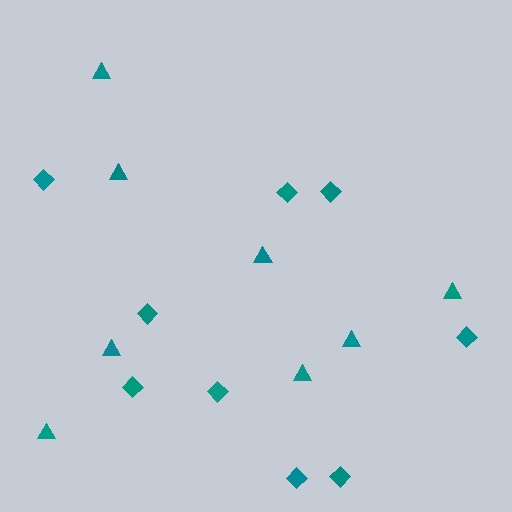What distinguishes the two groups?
There are 2 groups: one group of diamonds (9) and one group of triangles (8).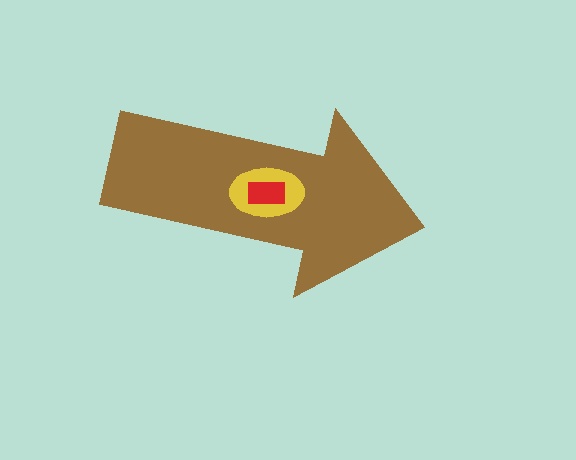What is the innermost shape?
The red rectangle.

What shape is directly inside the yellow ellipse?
The red rectangle.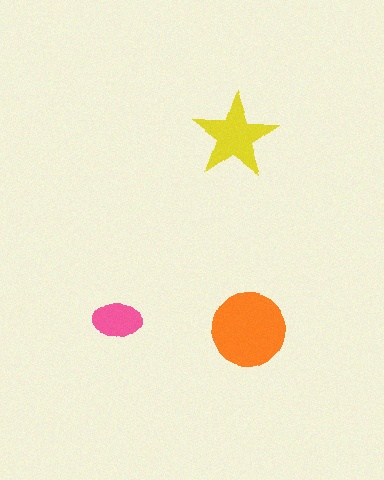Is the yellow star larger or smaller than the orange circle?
Smaller.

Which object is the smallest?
The pink ellipse.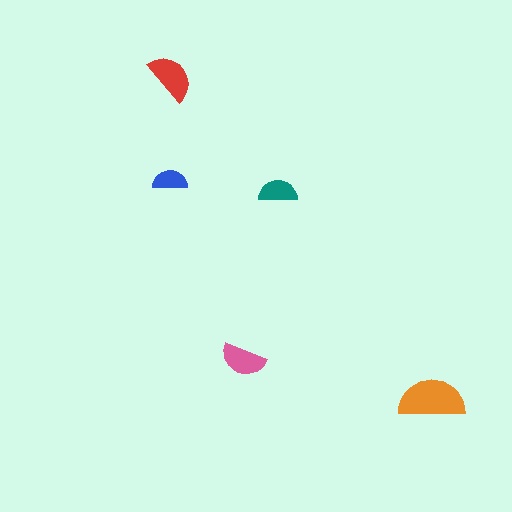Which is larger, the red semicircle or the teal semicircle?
The red one.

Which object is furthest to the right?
The orange semicircle is rightmost.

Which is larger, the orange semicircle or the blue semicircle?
The orange one.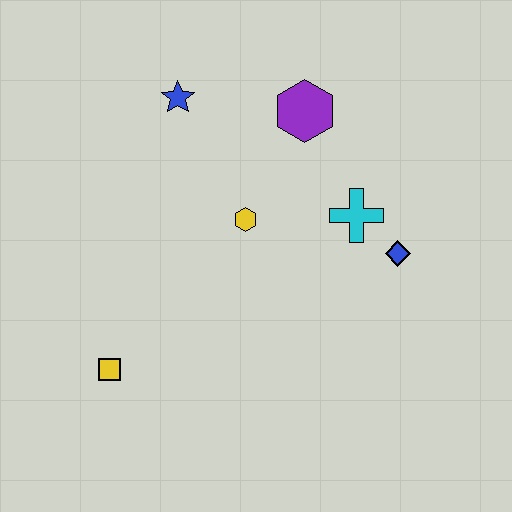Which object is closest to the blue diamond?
The cyan cross is closest to the blue diamond.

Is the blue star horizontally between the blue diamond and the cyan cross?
No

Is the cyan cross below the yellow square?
No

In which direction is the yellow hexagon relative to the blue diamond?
The yellow hexagon is to the left of the blue diamond.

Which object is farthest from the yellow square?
The purple hexagon is farthest from the yellow square.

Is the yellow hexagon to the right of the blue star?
Yes